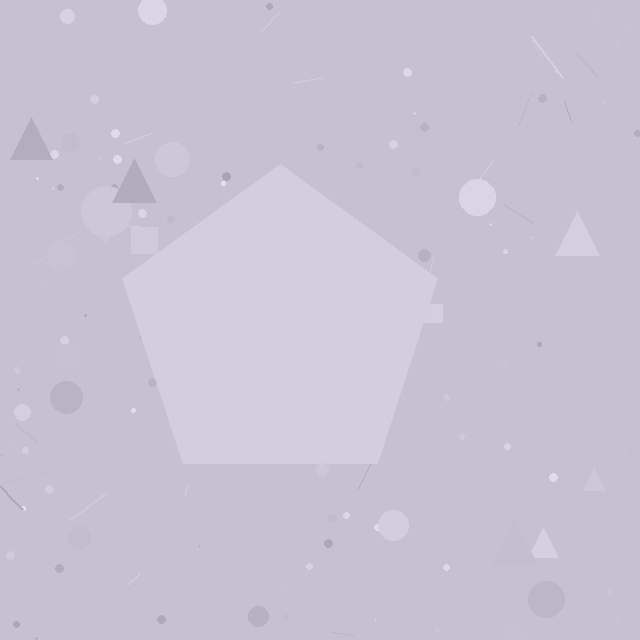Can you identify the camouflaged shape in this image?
The camouflaged shape is a pentagon.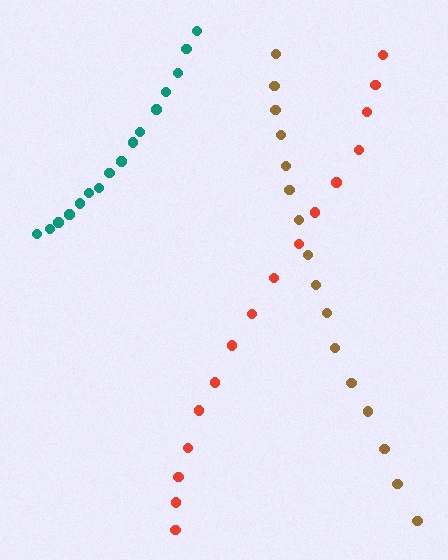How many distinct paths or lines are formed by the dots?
There are 3 distinct paths.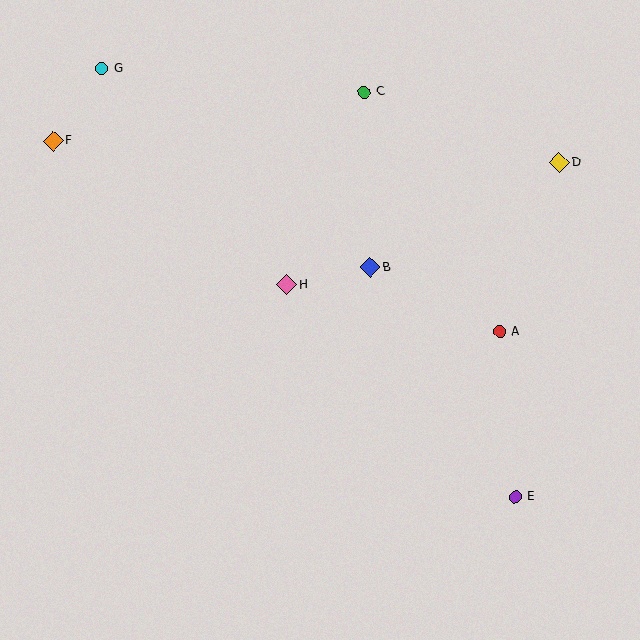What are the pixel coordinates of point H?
Point H is at (286, 285).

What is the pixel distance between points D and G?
The distance between D and G is 467 pixels.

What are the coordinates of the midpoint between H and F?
The midpoint between H and F is at (170, 213).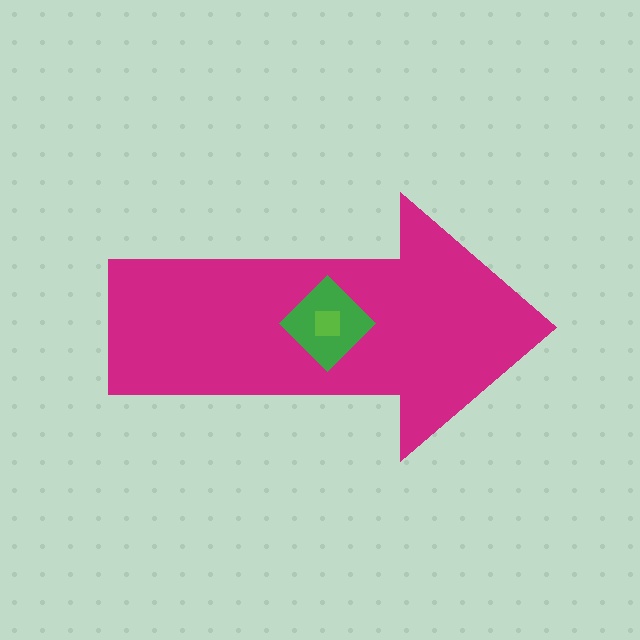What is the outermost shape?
The magenta arrow.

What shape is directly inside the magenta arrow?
The green diamond.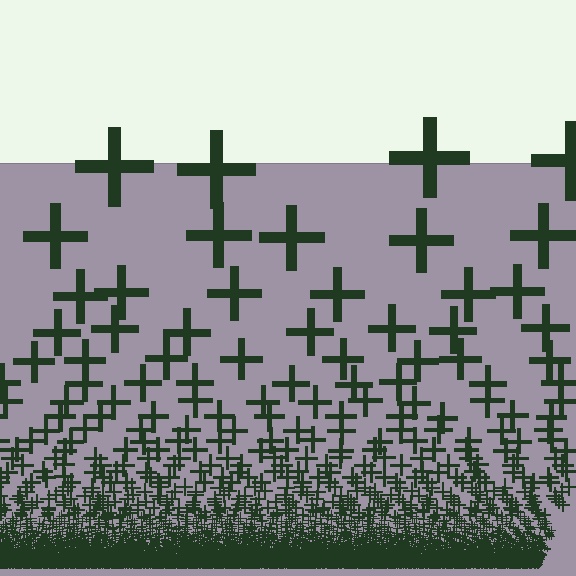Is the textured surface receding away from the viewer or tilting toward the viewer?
The surface appears to tilt toward the viewer. Texture elements get larger and sparser toward the top.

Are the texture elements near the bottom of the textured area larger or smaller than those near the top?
Smaller. The gradient is inverted — elements near the bottom are smaller and denser.